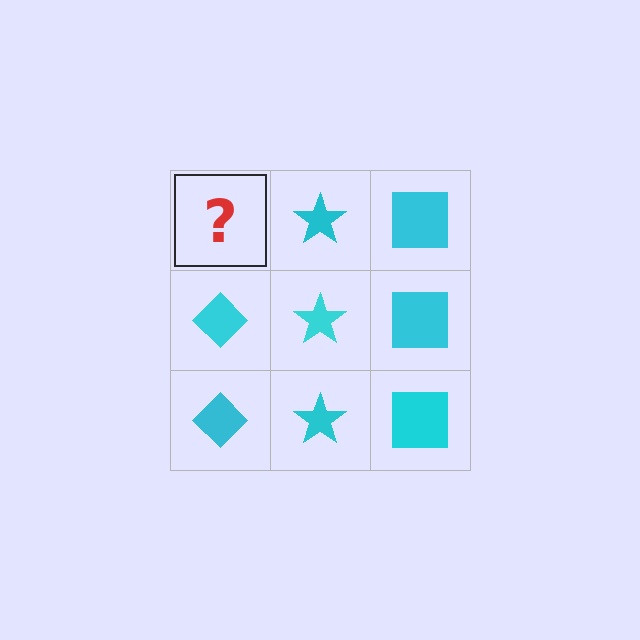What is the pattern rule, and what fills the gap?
The rule is that each column has a consistent shape. The gap should be filled with a cyan diamond.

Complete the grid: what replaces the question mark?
The question mark should be replaced with a cyan diamond.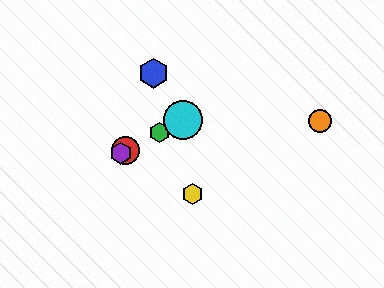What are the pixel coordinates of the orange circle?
The orange circle is at (320, 121).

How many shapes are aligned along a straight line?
4 shapes (the red circle, the green hexagon, the purple hexagon, the cyan circle) are aligned along a straight line.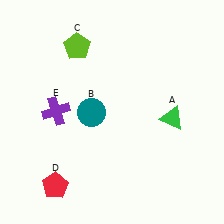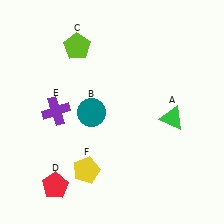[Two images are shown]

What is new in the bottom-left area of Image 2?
A yellow pentagon (F) was added in the bottom-left area of Image 2.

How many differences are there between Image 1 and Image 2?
There is 1 difference between the two images.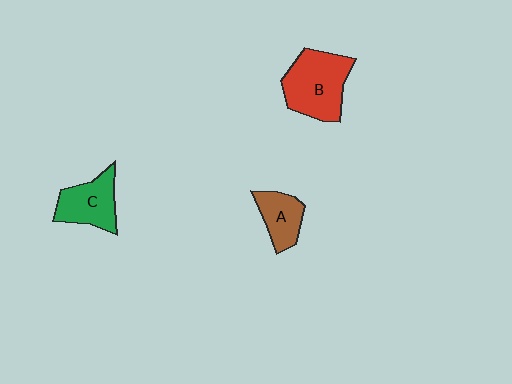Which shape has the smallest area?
Shape A (brown).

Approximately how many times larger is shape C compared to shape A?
Approximately 1.3 times.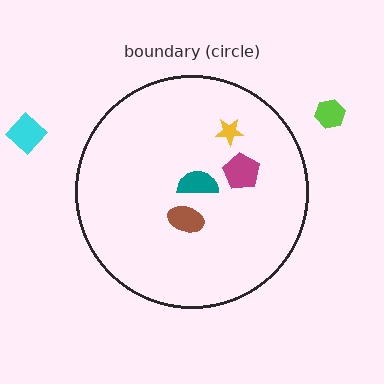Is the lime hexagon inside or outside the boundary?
Outside.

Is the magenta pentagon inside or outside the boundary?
Inside.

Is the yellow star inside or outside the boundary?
Inside.